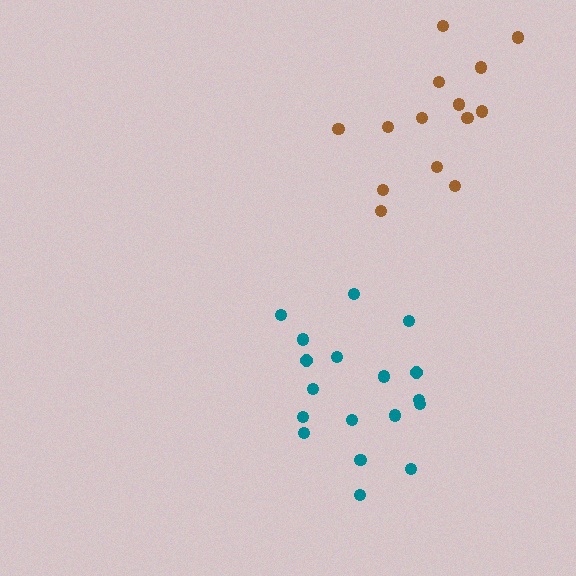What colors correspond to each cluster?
The clusters are colored: teal, brown.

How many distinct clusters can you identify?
There are 2 distinct clusters.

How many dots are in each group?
Group 1: 18 dots, Group 2: 15 dots (33 total).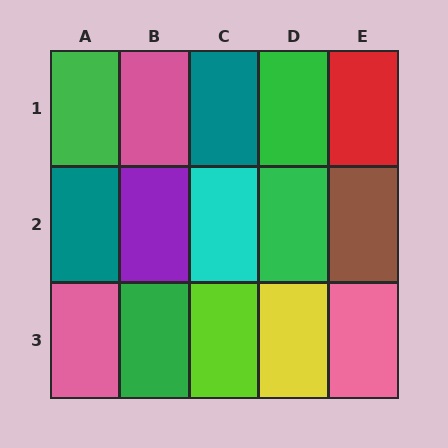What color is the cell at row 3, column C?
Lime.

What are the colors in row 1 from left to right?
Green, pink, teal, green, red.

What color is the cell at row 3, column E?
Pink.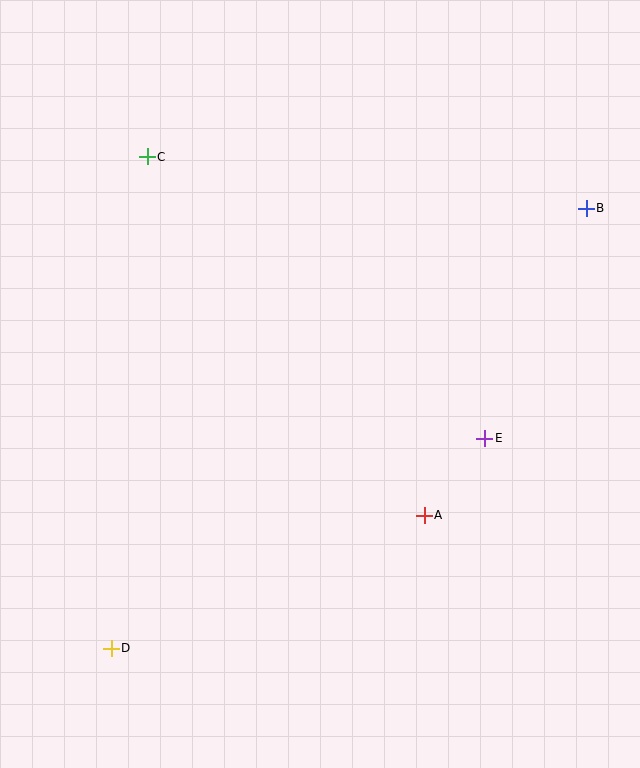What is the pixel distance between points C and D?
The distance between C and D is 493 pixels.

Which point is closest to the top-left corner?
Point C is closest to the top-left corner.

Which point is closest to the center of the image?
Point A at (424, 515) is closest to the center.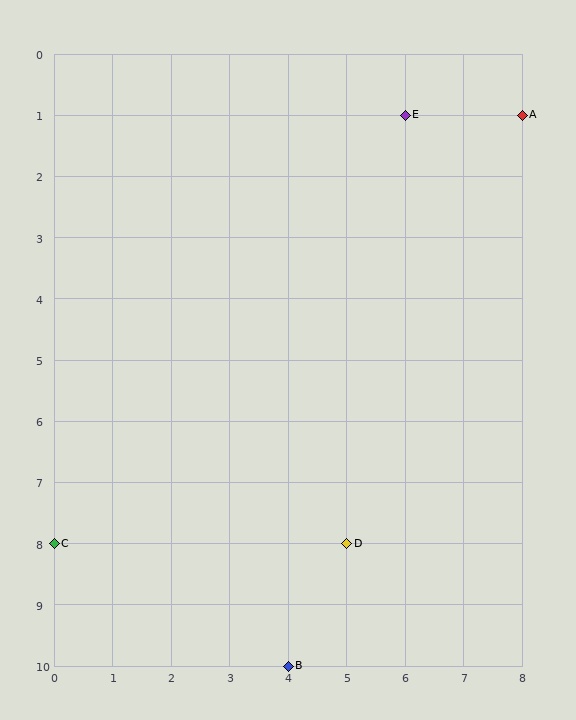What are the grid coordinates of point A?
Point A is at grid coordinates (8, 1).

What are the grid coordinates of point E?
Point E is at grid coordinates (6, 1).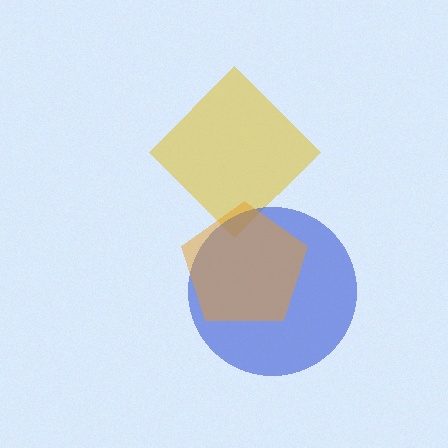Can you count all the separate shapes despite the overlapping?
Yes, there are 3 separate shapes.